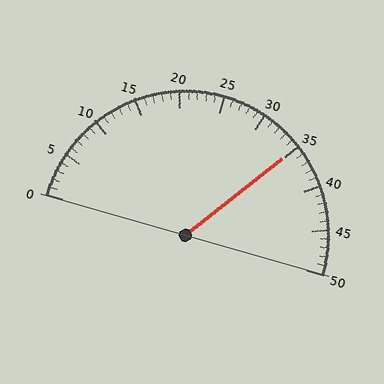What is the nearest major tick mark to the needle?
The nearest major tick mark is 35.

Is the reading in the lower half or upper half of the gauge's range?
The reading is in the upper half of the range (0 to 50).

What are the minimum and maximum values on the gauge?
The gauge ranges from 0 to 50.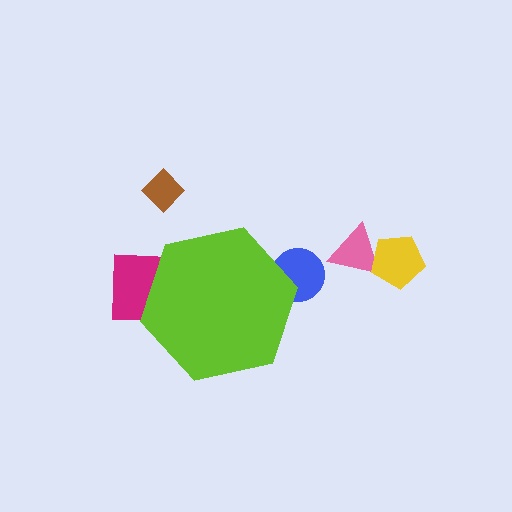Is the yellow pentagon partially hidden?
No, the yellow pentagon is fully visible.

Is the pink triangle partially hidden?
No, the pink triangle is fully visible.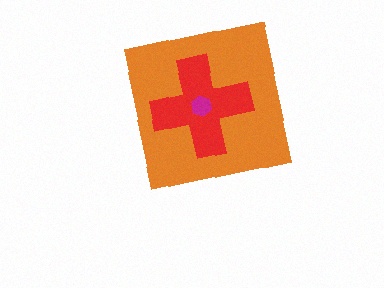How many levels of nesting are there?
3.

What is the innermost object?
The magenta hexagon.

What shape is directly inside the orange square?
The red cross.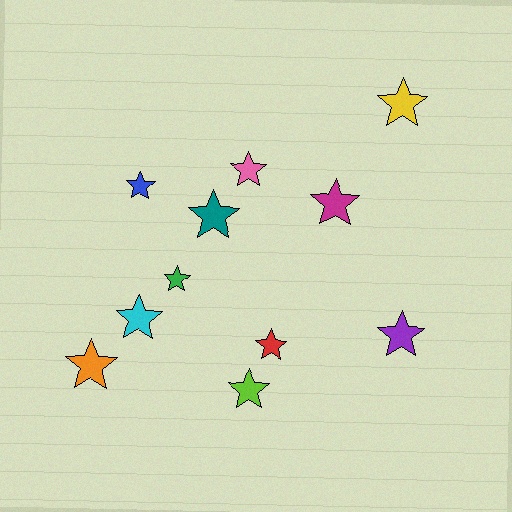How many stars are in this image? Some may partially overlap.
There are 11 stars.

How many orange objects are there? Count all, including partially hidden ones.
There is 1 orange object.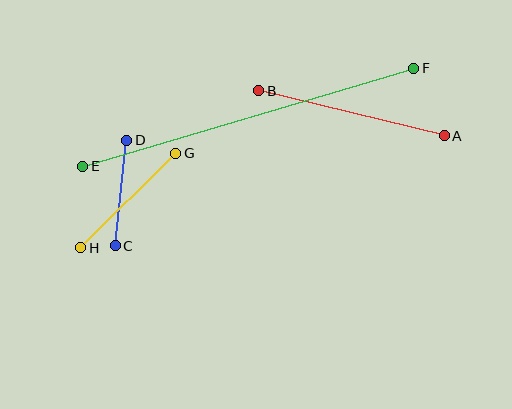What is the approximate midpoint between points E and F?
The midpoint is at approximately (248, 117) pixels.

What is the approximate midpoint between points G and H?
The midpoint is at approximately (128, 200) pixels.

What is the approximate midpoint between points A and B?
The midpoint is at approximately (352, 113) pixels.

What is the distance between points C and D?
The distance is approximately 106 pixels.